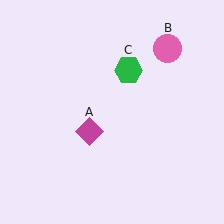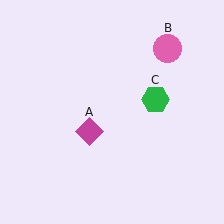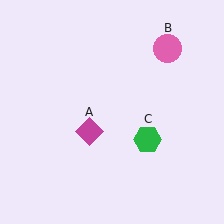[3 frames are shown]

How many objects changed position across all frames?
1 object changed position: green hexagon (object C).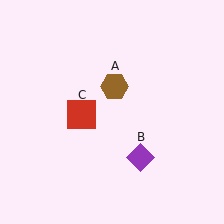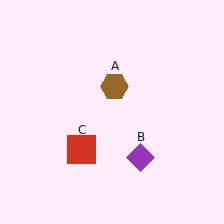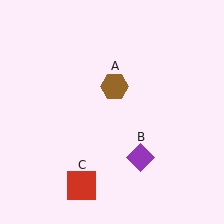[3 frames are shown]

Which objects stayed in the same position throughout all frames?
Brown hexagon (object A) and purple diamond (object B) remained stationary.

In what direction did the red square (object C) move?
The red square (object C) moved down.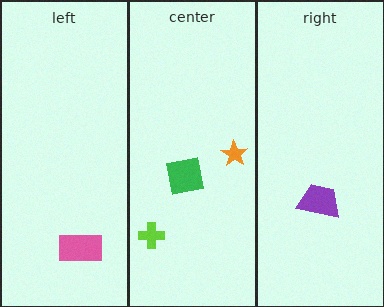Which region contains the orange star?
The center region.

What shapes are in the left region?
The pink rectangle.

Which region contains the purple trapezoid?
The right region.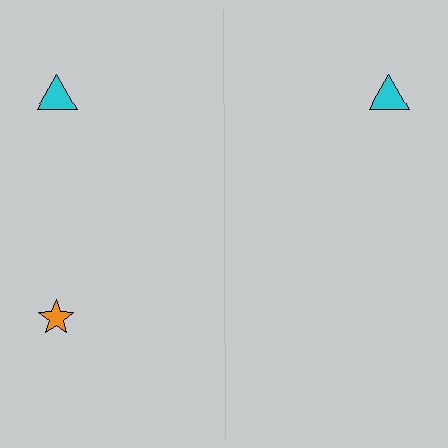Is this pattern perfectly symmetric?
No, the pattern is not perfectly symmetric. A orange star is missing from the right side.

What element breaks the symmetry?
A orange star is missing from the right side.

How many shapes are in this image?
There are 3 shapes in this image.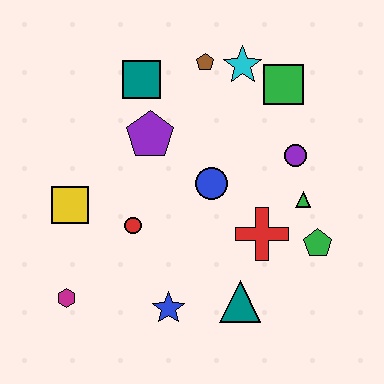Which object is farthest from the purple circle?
The magenta hexagon is farthest from the purple circle.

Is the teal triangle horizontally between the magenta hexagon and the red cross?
Yes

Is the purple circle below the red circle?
No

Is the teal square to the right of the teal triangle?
No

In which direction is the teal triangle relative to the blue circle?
The teal triangle is below the blue circle.